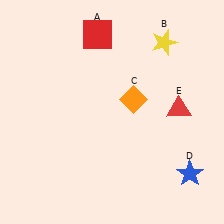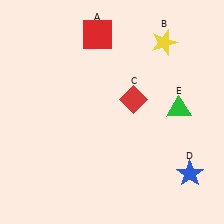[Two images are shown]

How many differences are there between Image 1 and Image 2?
There are 2 differences between the two images.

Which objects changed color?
C changed from orange to red. E changed from red to green.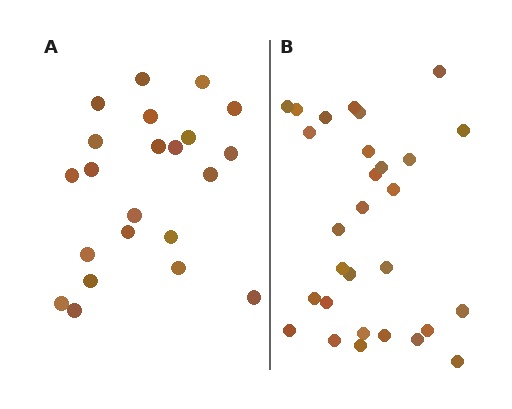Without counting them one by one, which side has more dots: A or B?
Region B (the right region) has more dots.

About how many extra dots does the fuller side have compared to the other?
Region B has roughly 8 or so more dots than region A.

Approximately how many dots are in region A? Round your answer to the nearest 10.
About 20 dots. (The exact count is 22, which rounds to 20.)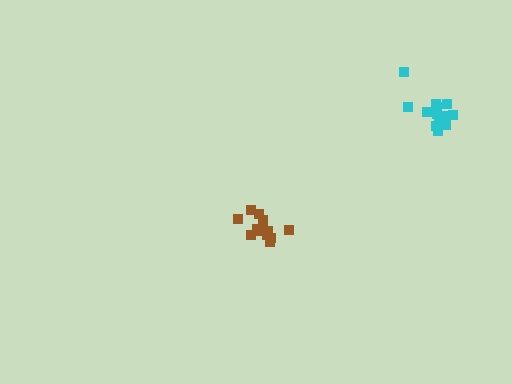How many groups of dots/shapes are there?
There are 2 groups.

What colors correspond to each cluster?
The clusters are colored: brown, cyan.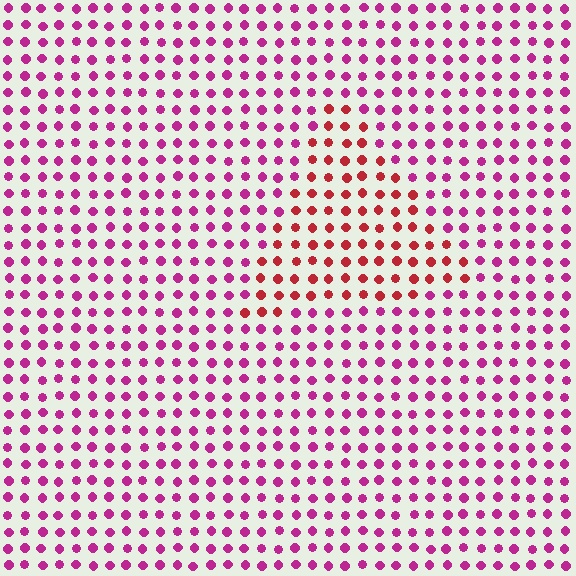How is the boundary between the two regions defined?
The boundary is defined purely by a slight shift in hue (about 38 degrees). Spacing, size, and orientation are identical on both sides.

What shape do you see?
I see a triangle.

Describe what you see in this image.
The image is filled with small magenta elements in a uniform arrangement. A triangle-shaped region is visible where the elements are tinted to a slightly different hue, forming a subtle color boundary.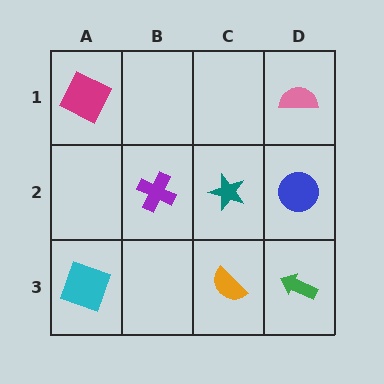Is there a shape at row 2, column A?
No, that cell is empty.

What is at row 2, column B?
A purple cross.